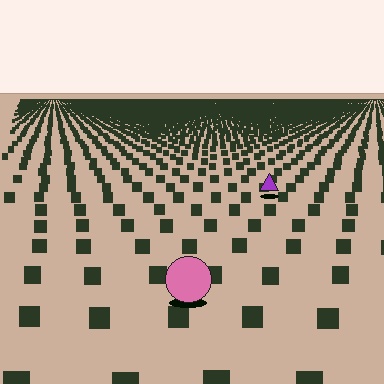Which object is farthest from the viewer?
The purple triangle is farthest from the viewer. It appears smaller and the ground texture around it is denser.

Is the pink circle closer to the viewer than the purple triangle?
Yes. The pink circle is closer — you can tell from the texture gradient: the ground texture is coarser near it.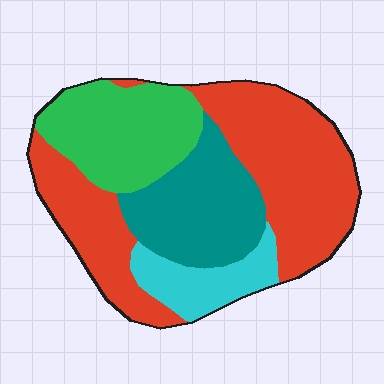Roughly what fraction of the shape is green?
Green takes up about one fifth (1/5) of the shape.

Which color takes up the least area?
Cyan, at roughly 10%.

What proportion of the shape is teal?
Teal takes up less than a quarter of the shape.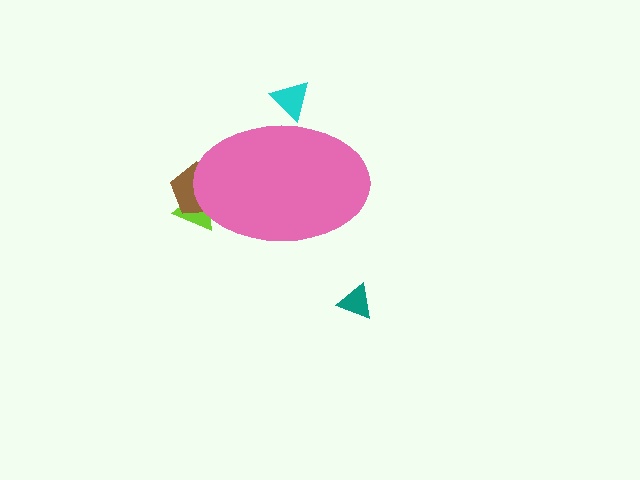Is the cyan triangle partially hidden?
Yes, the cyan triangle is partially hidden behind the pink ellipse.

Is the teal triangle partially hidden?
No, the teal triangle is fully visible.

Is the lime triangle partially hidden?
Yes, the lime triangle is partially hidden behind the pink ellipse.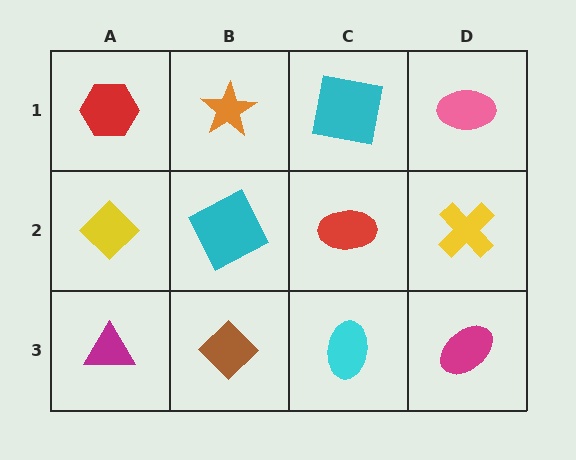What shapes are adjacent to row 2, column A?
A red hexagon (row 1, column A), a magenta triangle (row 3, column A), a cyan square (row 2, column B).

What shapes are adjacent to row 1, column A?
A yellow diamond (row 2, column A), an orange star (row 1, column B).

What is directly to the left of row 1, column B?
A red hexagon.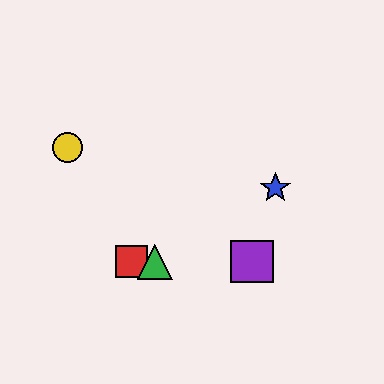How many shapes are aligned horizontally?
3 shapes (the red square, the green triangle, the purple square) are aligned horizontally.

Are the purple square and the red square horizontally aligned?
Yes, both are at y≈262.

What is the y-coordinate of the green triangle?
The green triangle is at y≈262.